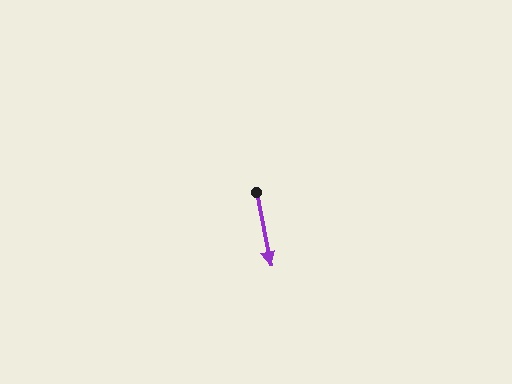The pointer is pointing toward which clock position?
Roughly 6 o'clock.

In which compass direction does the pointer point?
South.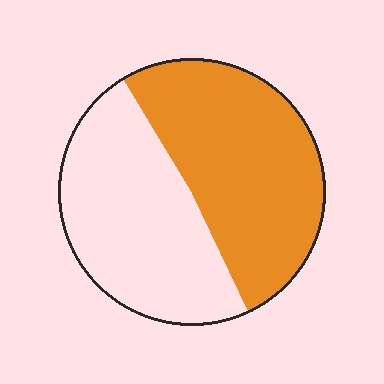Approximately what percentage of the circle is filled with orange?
Approximately 50%.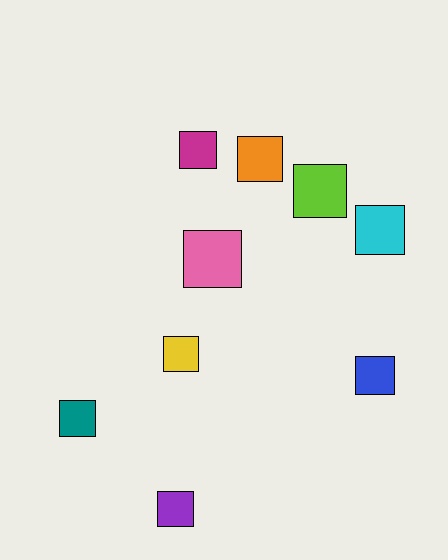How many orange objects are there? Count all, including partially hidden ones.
There is 1 orange object.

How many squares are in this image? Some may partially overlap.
There are 9 squares.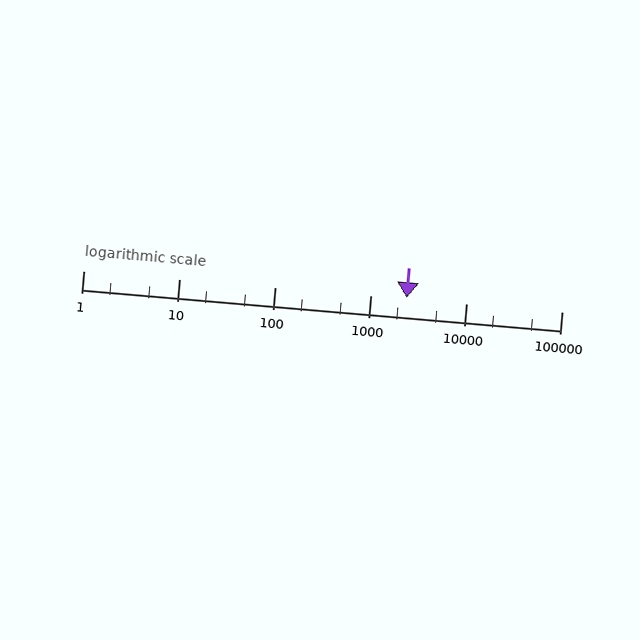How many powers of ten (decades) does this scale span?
The scale spans 5 decades, from 1 to 100000.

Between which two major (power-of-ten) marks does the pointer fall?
The pointer is between 1000 and 10000.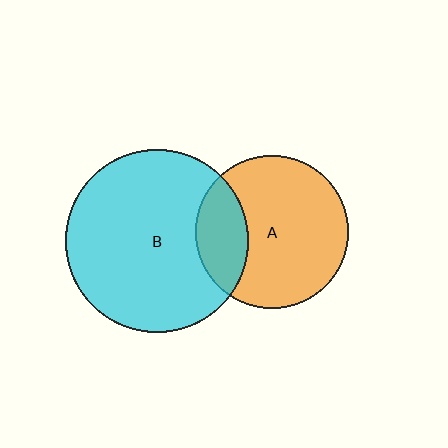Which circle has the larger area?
Circle B (cyan).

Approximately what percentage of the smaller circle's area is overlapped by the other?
Approximately 25%.